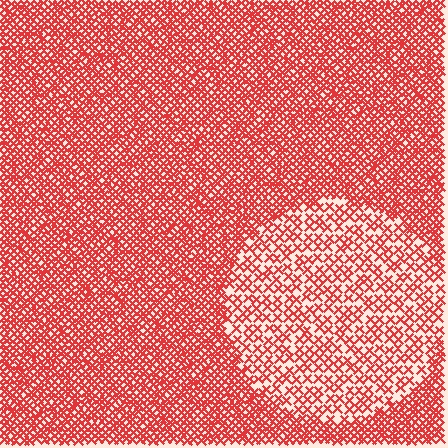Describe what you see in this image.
The image contains small red elements arranged at two different densities. A circle-shaped region is visible where the elements are less densely packed than the surrounding area.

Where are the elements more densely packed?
The elements are more densely packed outside the circle boundary.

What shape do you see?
I see a circle.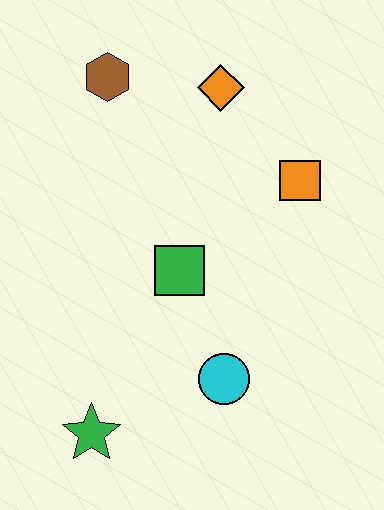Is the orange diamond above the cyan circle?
Yes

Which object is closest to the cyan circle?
The green square is closest to the cyan circle.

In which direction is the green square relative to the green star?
The green square is above the green star.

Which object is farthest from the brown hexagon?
The green star is farthest from the brown hexagon.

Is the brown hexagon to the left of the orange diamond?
Yes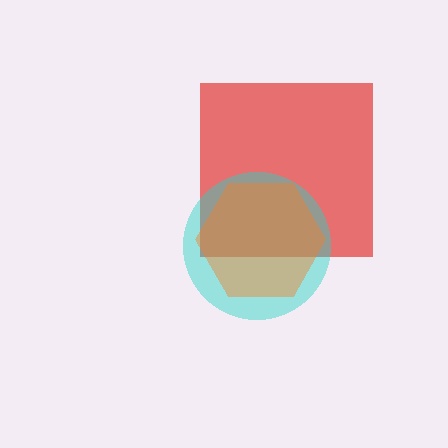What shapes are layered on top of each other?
The layered shapes are: a red square, a cyan circle, an orange hexagon.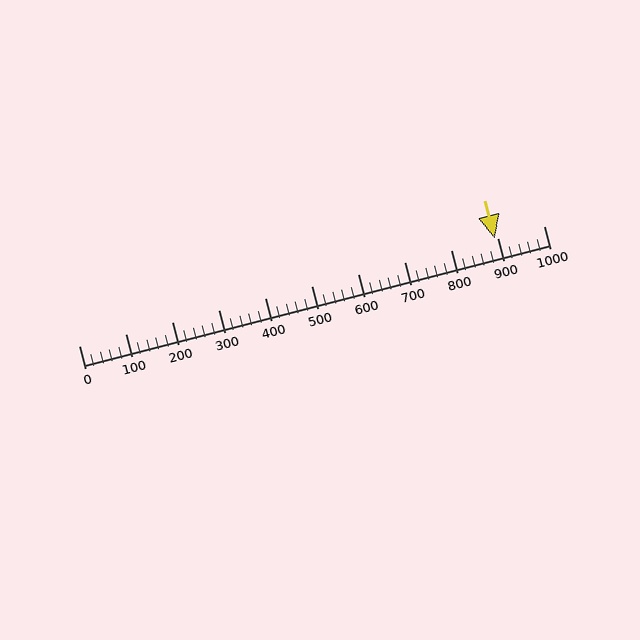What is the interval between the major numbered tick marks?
The major tick marks are spaced 100 units apart.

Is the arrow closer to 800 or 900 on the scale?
The arrow is closer to 900.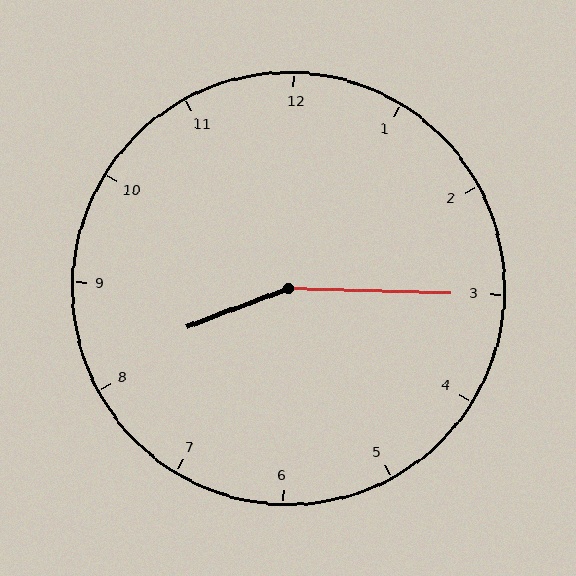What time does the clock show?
8:15.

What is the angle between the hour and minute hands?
Approximately 158 degrees.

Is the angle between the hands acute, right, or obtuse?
It is obtuse.